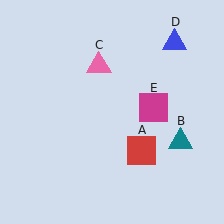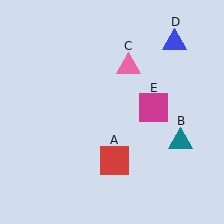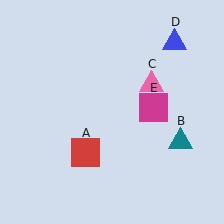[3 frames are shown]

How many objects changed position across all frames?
2 objects changed position: red square (object A), pink triangle (object C).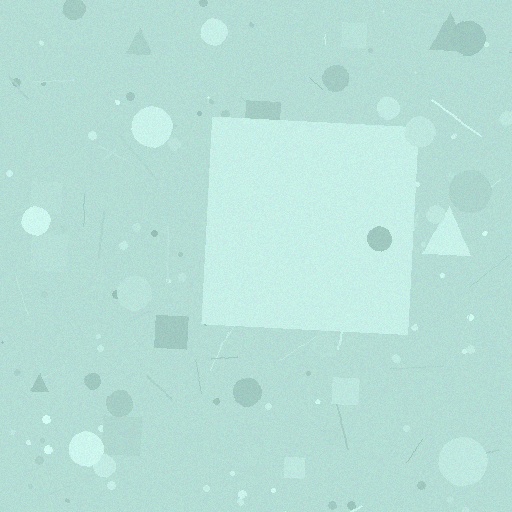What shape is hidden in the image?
A square is hidden in the image.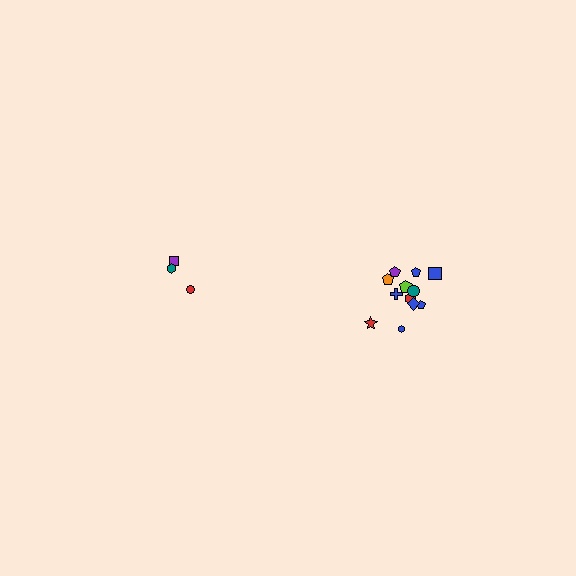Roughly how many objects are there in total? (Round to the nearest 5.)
Roughly 15 objects in total.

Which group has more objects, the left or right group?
The right group.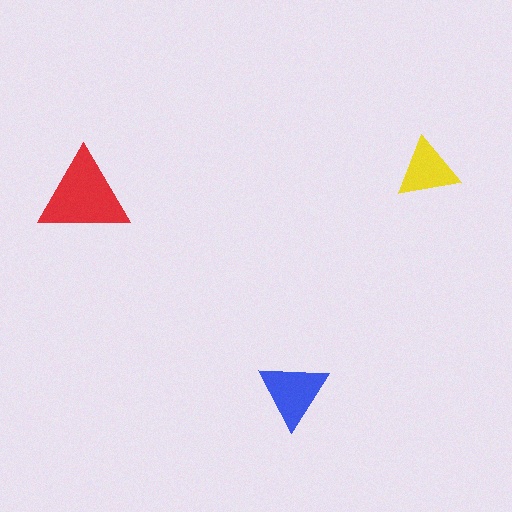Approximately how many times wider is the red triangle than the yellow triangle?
About 1.5 times wider.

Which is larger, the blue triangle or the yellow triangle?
The blue one.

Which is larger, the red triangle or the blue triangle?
The red one.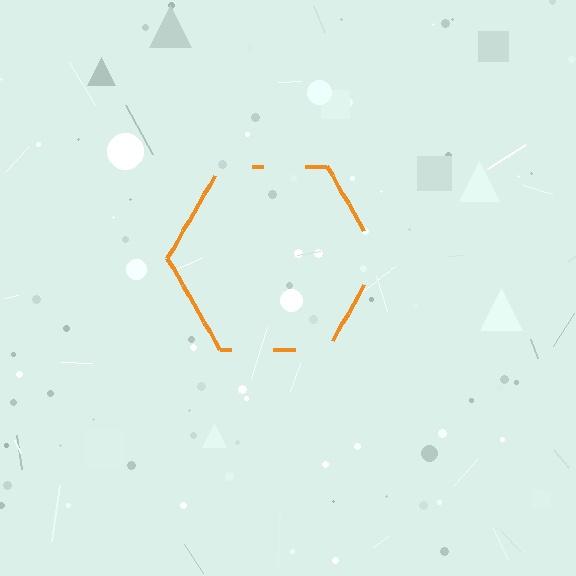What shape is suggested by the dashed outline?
The dashed outline suggests a hexagon.